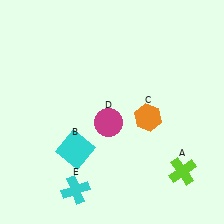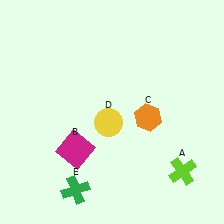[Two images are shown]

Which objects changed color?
B changed from cyan to magenta. D changed from magenta to yellow. E changed from cyan to green.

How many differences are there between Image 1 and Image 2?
There are 3 differences between the two images.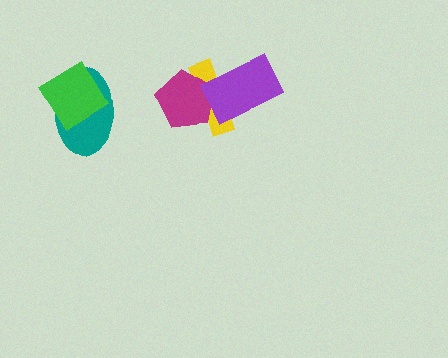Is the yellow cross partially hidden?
Yes, it is partially covered by another shape.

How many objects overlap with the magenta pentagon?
2 objects overlap with the magenta pentagon.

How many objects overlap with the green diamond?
1 object overlaps with the green diamond.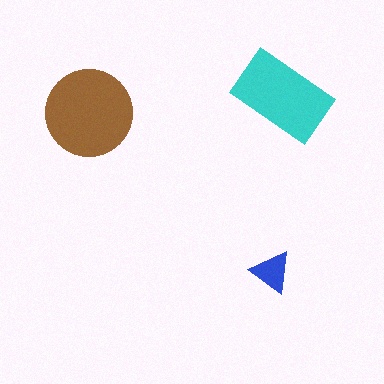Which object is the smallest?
The blue triangle.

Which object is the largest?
The brown circle.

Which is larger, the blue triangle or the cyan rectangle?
The cyan rectangle.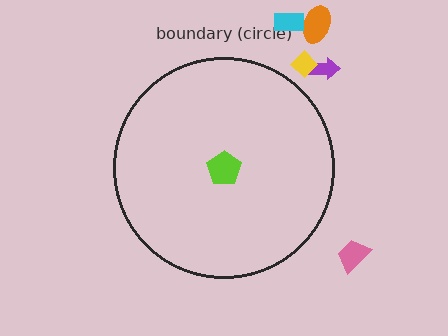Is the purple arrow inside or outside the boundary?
Outside.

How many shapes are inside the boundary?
1 inside, 5 outside.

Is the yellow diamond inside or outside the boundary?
Outside.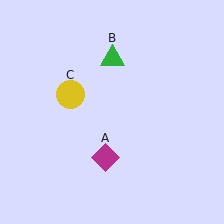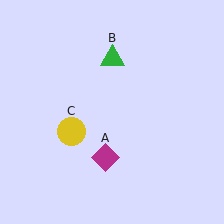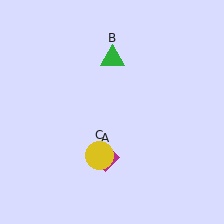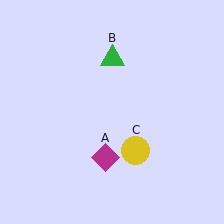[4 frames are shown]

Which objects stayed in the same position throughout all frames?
Magenta diamond (object A) and green triangle (object B) remained stationary.